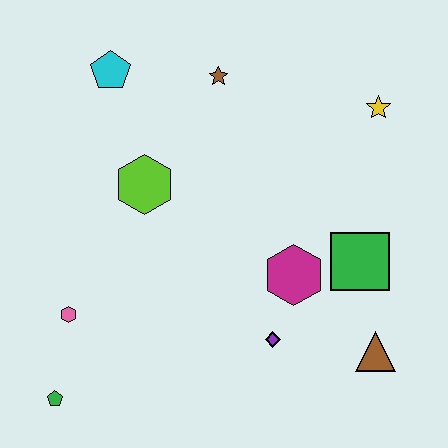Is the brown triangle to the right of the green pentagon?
Yes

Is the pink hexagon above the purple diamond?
Yes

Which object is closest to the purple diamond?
The magenta hexagon is closest to the purple diamond.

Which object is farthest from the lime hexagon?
The brown triangle is farthest from the lime hexagon.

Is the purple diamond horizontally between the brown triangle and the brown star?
Yes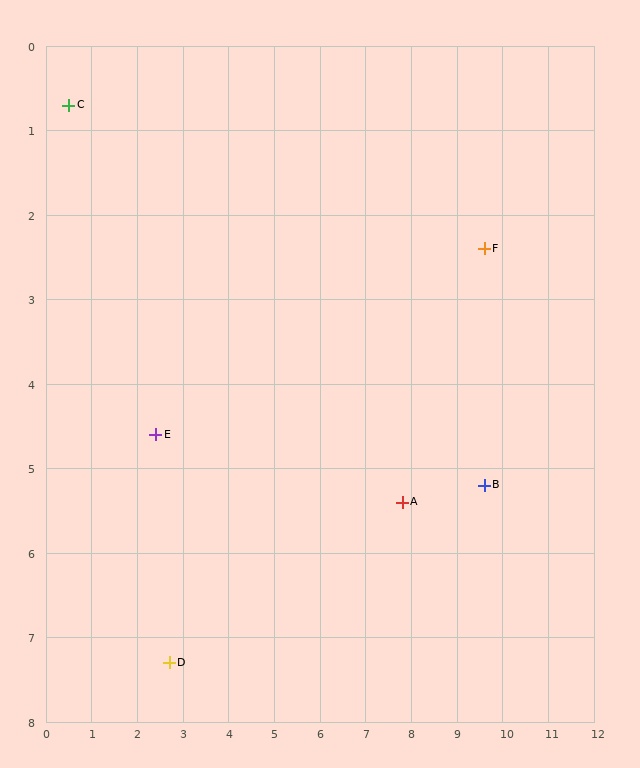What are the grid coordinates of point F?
Point F is at approximately (9.6, 2.4).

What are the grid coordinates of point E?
Point E is at approximately (2.4, 4.6).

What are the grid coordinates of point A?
Point A is at approximately (7.8, 5.4).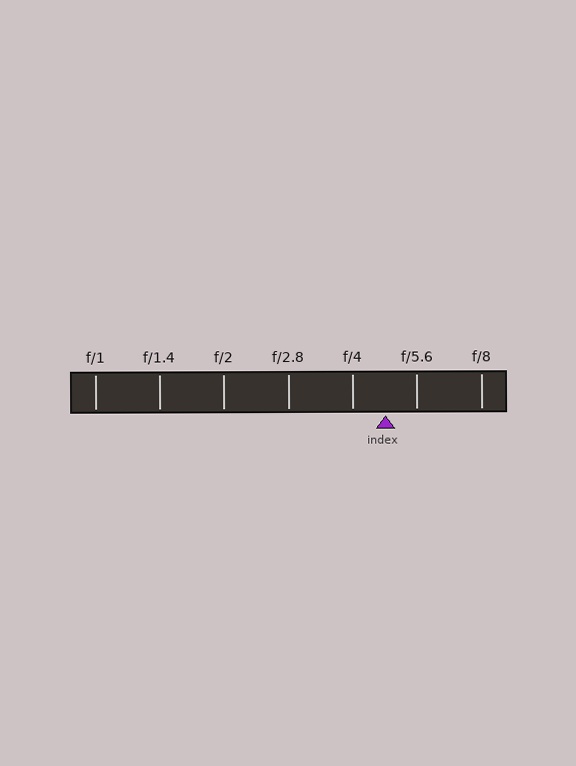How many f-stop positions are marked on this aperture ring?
There are 7 f-stop positions marked.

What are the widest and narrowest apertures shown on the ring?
The widest aperture shown is f/1 and the narrowest is f/8.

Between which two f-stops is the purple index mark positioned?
The index mark is between f/4 and f/5.6.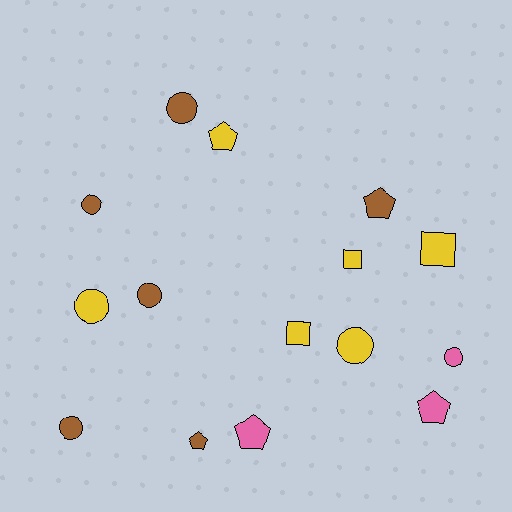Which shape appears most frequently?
Circle, with 7 objects.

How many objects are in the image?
There are 15 objects.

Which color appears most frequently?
Yellow, with 6 objects.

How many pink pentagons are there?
There are 2 pink pentagons.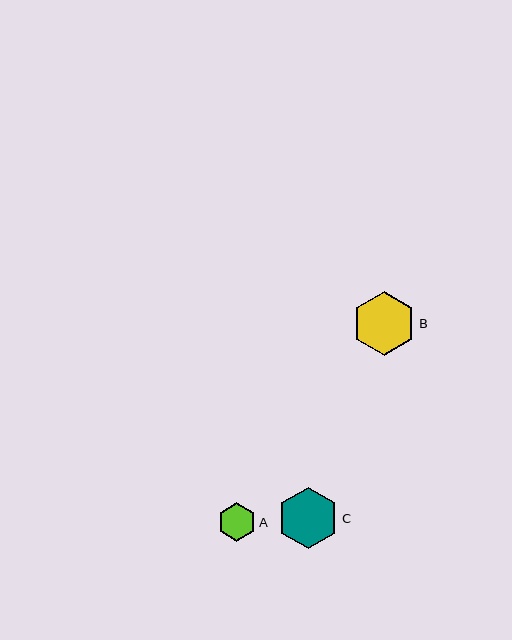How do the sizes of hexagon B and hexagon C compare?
Hexagon B and hexagon C are approximately the same size.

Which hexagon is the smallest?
Hexagon A is the smallest with a size of approximately 38 pixels.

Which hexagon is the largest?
Hexagon B is the largest with a size of approximately 63 pixels.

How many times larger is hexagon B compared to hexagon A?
Hexagon B is approximately 1.7 times the size of hexagon A.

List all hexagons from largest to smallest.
From largest to smallest: B, C, A.